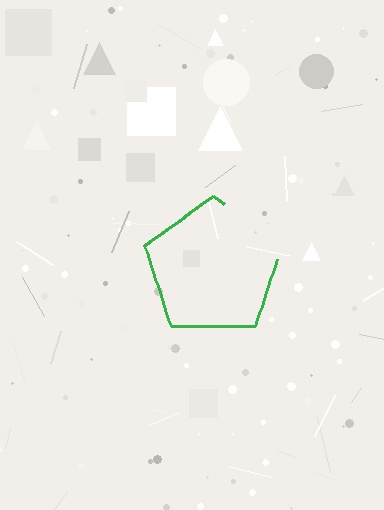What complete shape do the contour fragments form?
The contour fragments form a pentagon.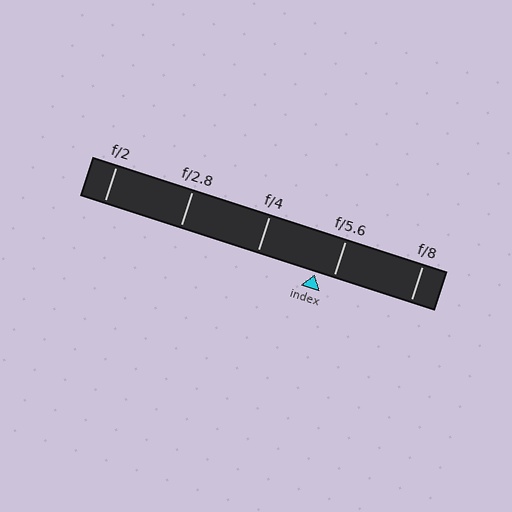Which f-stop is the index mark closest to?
The index mark is closest to f/5.6.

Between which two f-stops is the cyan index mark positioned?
The index mark is between f/4 and f/5.6.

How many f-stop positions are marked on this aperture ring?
There are 5 f-stop positions marked.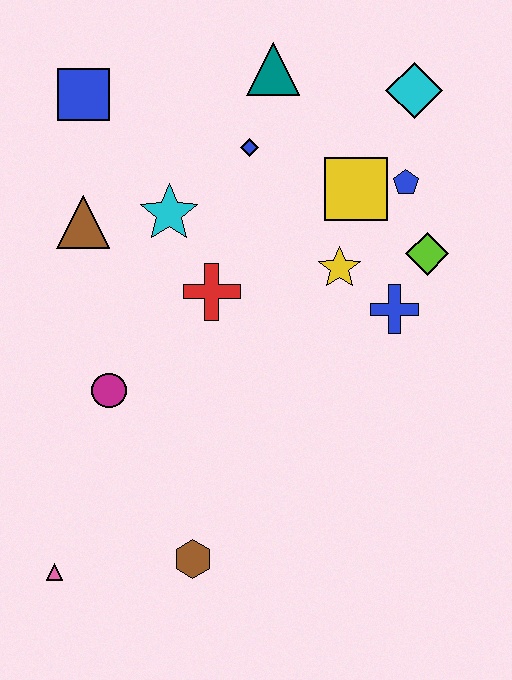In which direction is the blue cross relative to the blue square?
The blue cross is to the right of the blue square.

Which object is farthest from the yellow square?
The pink triangle is farthest from the yellow square.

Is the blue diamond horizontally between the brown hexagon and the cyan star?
No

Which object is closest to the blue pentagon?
The yellow square is closest to the blue pentagon.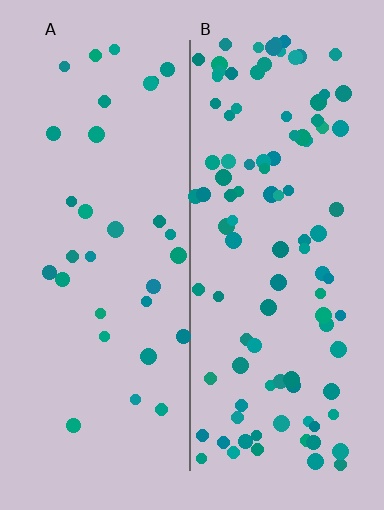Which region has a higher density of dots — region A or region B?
B (the right).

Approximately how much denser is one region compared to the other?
Approximately 3.2× — region B over region A.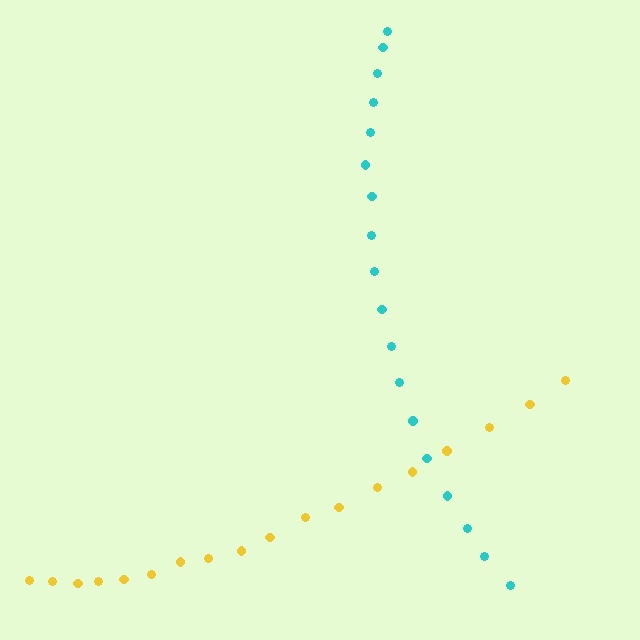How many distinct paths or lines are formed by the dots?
There are 2 distinct paths.